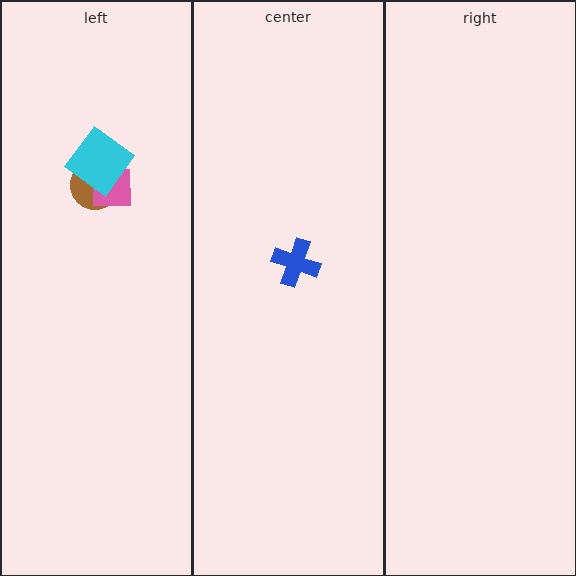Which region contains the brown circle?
The left region.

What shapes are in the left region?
The brown circle, the pink square, the cyan diamond.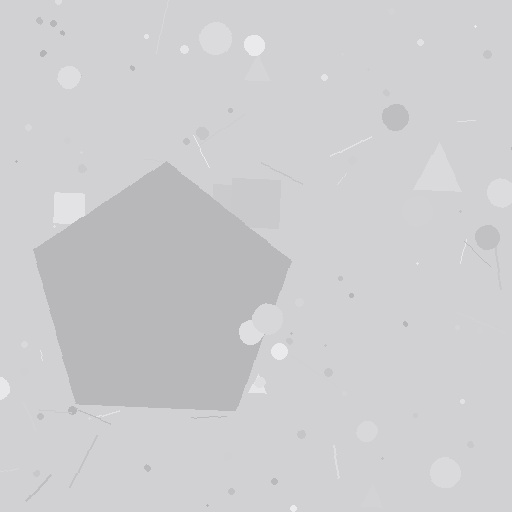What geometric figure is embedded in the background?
A pentagon is embedded in the background.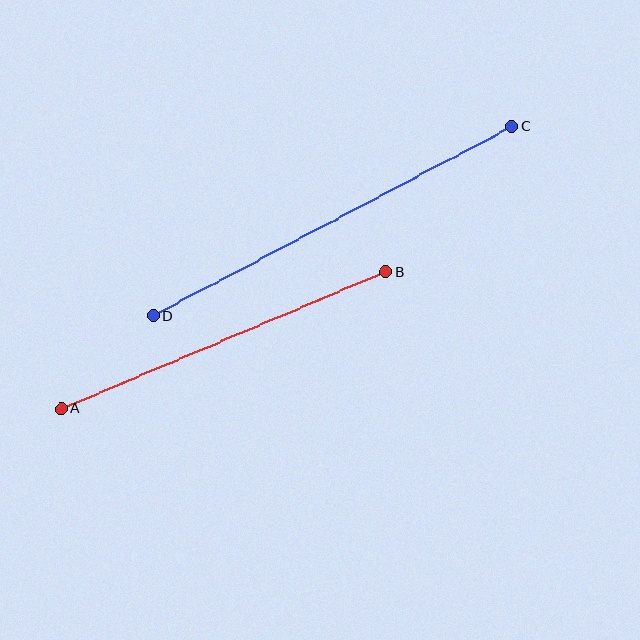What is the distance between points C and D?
The distance is approximately 406 pixels.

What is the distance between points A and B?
The distance is approximately 352 pixels.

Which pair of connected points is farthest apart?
Points C and D are farthest apart.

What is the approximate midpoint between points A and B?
The midpoint is at approximately (223, 340) pixels.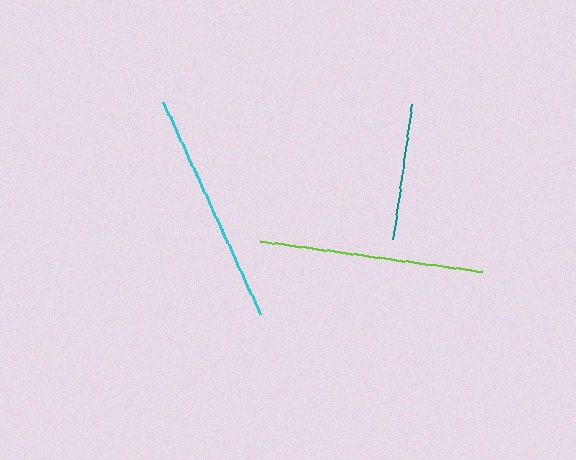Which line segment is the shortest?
The teal line is the shortest at approximately 136 pixels.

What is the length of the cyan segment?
The cyan segment is approximately 234 pixels long.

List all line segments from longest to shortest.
From longest to shortest: cyan, lime, teal.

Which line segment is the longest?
The cyan line is the longest at approximately 234 pixels.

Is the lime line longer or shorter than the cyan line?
The cyan line is longer than the lime line.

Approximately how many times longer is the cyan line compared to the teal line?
The cyan line is approximately 1.7 times the length of the teal line.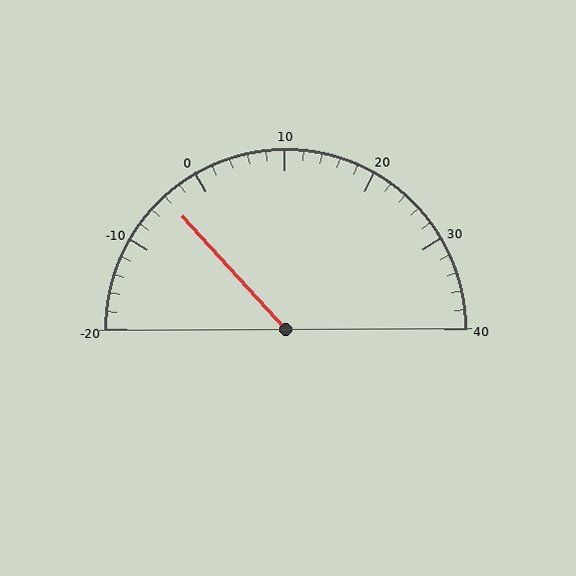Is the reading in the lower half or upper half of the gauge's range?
The reading is in the lower half of the range (-20 to 40).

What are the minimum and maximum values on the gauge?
The gauge ranges from -20 to 40.